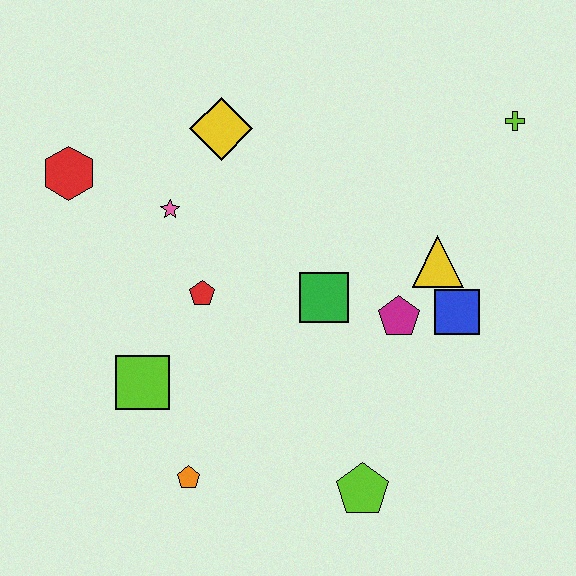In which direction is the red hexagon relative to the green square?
The red hexagon is to the left of the green square.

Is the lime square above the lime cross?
No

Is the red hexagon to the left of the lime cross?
Yes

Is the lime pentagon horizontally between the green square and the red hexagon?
No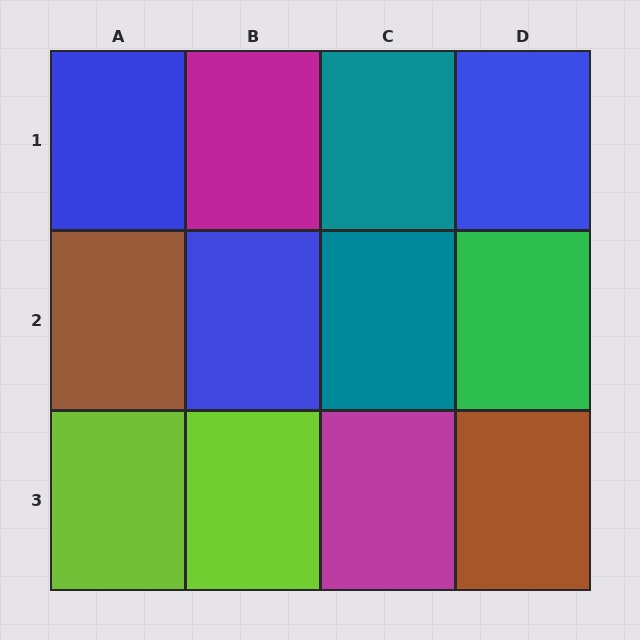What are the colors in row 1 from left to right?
Blue, magenta, teal, blue.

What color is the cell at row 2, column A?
Brown.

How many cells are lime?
2 cells are lime.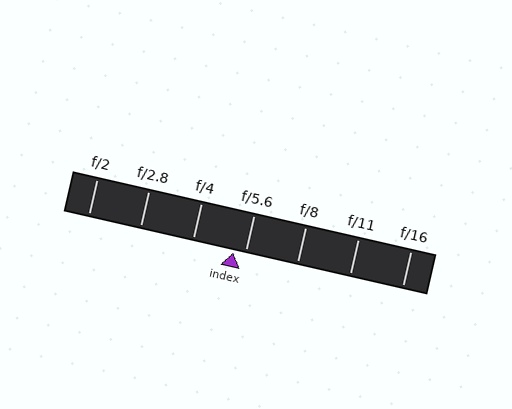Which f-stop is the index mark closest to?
The index mark is closest to f/5.6.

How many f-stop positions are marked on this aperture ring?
There are 7 f-stop positions marked.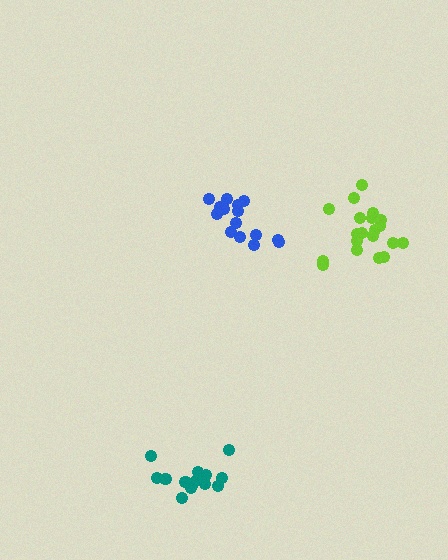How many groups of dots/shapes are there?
There are 3 groups.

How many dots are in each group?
Group 1: 20 dots, Group 2: 16 dots, Group 3: 15 dots (51 total).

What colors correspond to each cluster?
The clusters are colored: lime, blue, teal.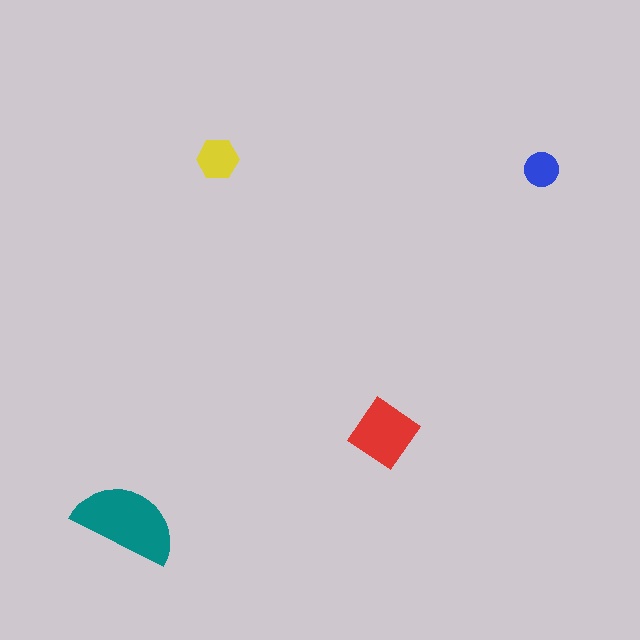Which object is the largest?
The teal semicircle.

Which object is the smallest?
The blue circle.